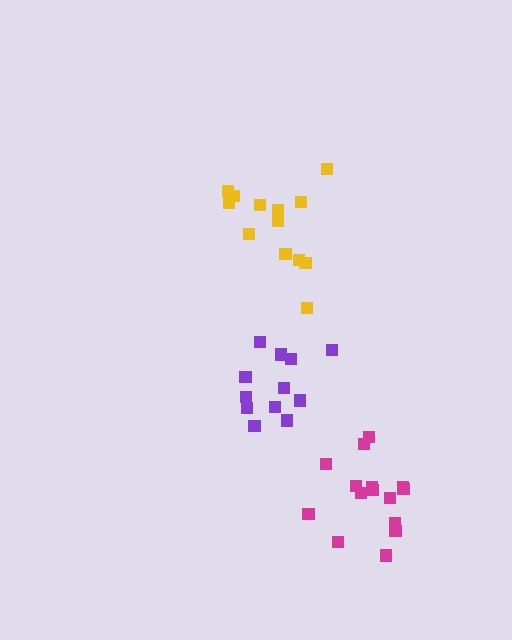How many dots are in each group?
Group 1: 13 dots, Group 2: 12 dots, Group 3: 15 dots (40 total).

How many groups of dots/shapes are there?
There are 3 groups.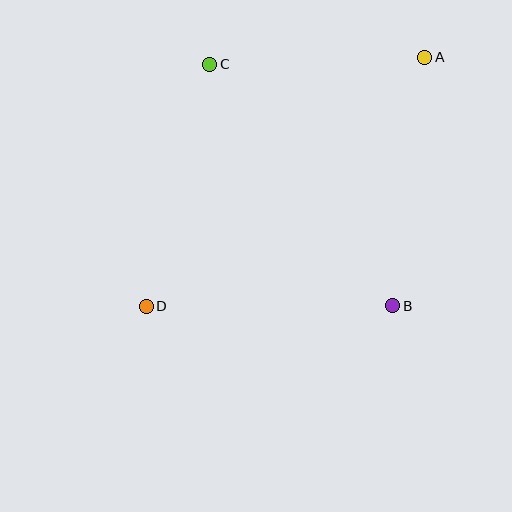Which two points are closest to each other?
Points A and C are closest to each other.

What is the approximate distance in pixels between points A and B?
The distance between A and B is approximately 251 pixels.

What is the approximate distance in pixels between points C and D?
The distance between C and D is approximately 250 pixels.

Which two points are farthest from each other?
Points A and D are farthest from each other.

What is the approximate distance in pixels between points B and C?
The distance between B and C is approximately 303 pixels.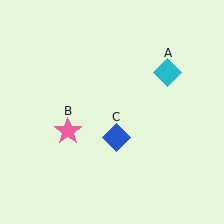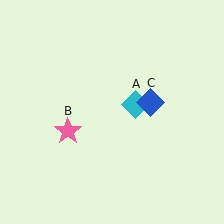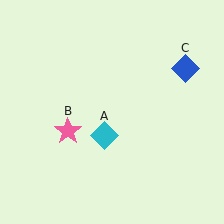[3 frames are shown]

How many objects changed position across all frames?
2 objects changed position: cyan diamond (object A), blue diamond (object C).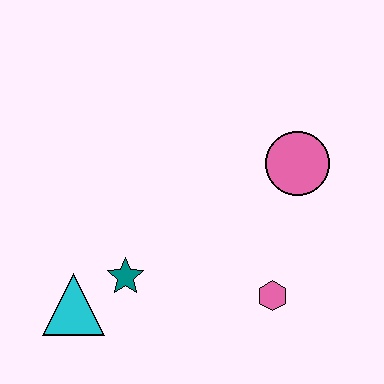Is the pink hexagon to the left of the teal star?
No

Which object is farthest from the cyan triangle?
The pink circle is farthest from the cyan triangle.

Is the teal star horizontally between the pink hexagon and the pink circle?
No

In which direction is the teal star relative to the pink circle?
The teal star is to the left of the pink circle.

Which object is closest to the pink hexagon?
The pink circle is closest to the pink hexagon.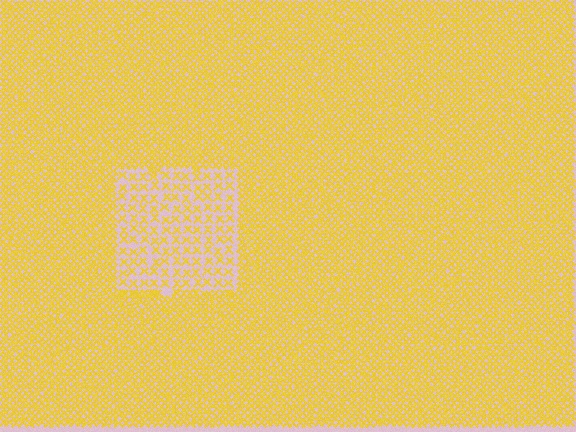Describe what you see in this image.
The image contains small yellow elements arranged at two different densities. A rectangle-shaped region is visible where the elements are less densely packed than the surrounding area.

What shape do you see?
I see a rectangle.